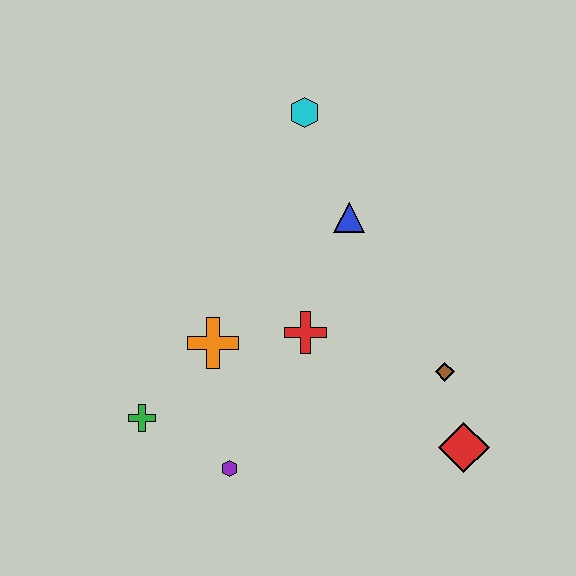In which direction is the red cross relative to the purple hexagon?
The red cross is above the purple hexagon.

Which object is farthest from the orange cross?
The red diamond is farthest from the orange cross.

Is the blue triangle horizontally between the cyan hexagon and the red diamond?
Yes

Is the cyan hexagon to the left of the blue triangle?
Yes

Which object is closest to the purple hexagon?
The green cross is closest to the purple hexagon.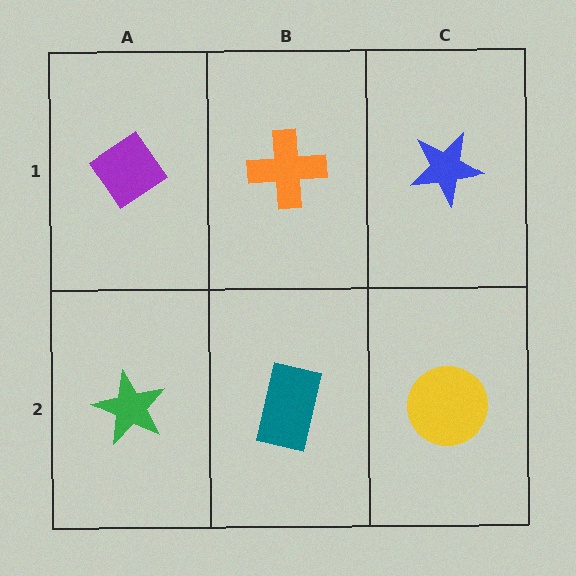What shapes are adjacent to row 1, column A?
A green star (row 2, column A), an orange cross (row 1, column B).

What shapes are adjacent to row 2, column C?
A blue star (row 1, column C), a teal rectangle (row 2, column B).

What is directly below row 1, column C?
A yellow circle.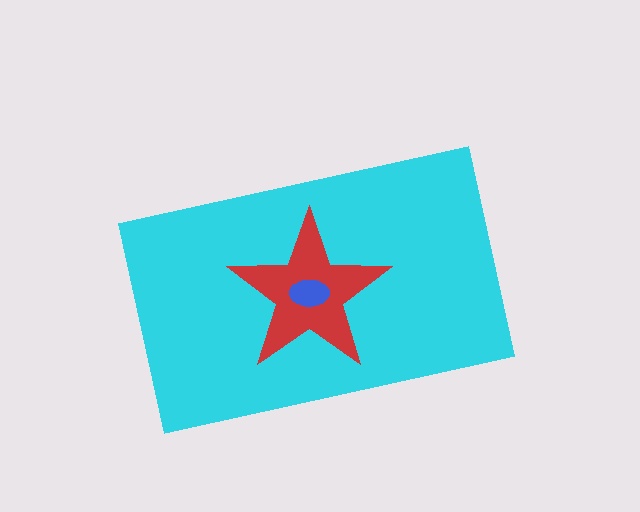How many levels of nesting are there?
3.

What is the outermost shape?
The cyan rectangle.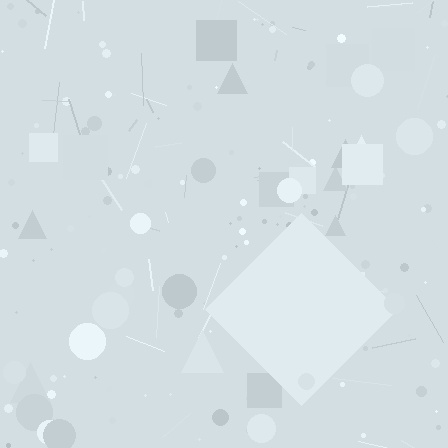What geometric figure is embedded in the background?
A diamond is embedded in the background.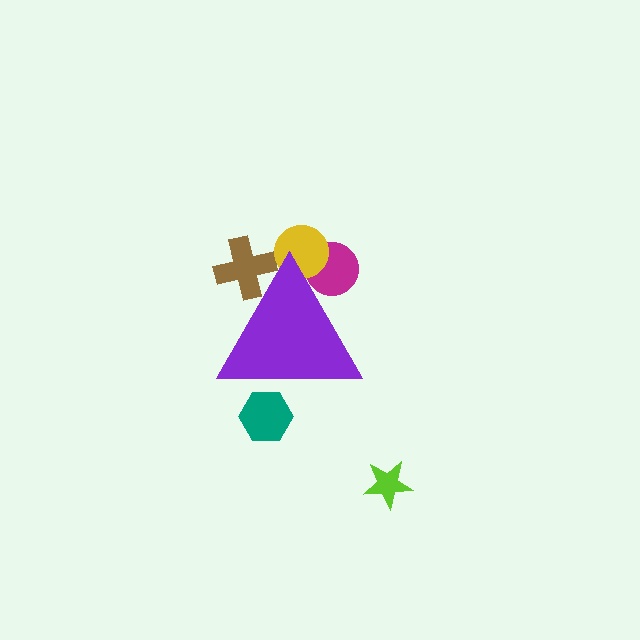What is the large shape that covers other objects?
A purple triangle.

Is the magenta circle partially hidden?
Yes, the magenta circle is partially hidden behind the purple triangle.